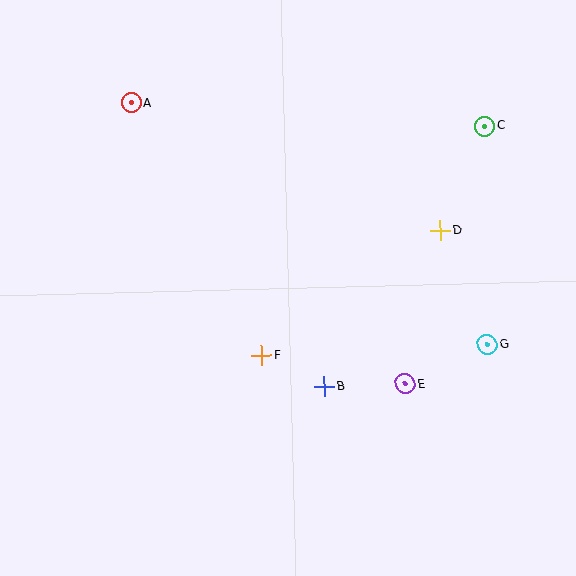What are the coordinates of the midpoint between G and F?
The midpoint between G and F is at (374, 350).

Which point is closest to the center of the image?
Point F at (261, 355) is closest to the center.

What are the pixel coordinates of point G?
Point G is at (487, 344).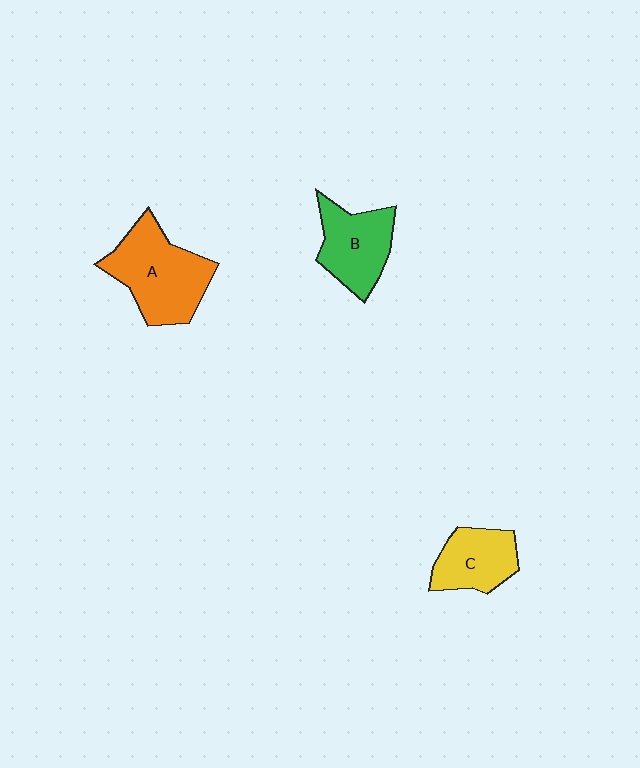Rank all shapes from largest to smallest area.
From largest to smallest: A (orange), B (green), C (yellow).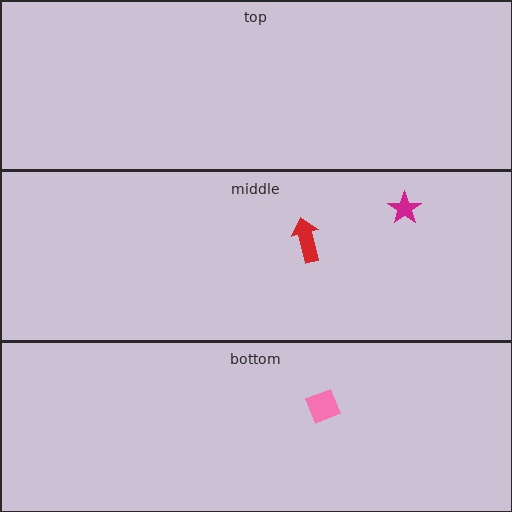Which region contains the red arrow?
The middle region.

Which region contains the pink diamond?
The bottom region.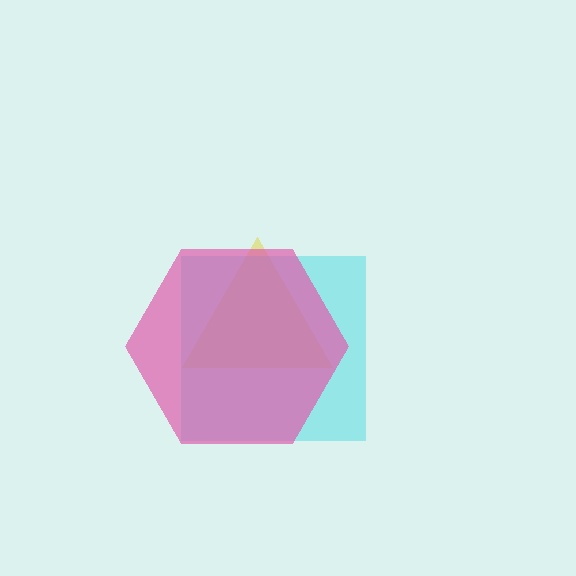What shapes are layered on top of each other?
The layered shapes are: a yellow triangle, a cyan square, a pink hexagon.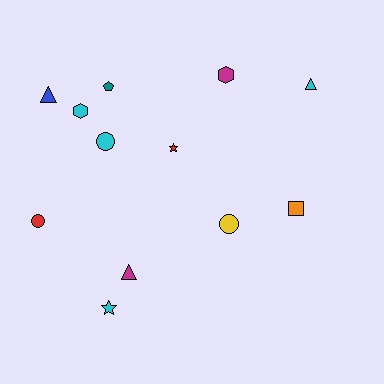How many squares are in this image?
There is 1 square.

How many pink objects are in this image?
There are no pink objects.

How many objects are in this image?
There are 12 objects.